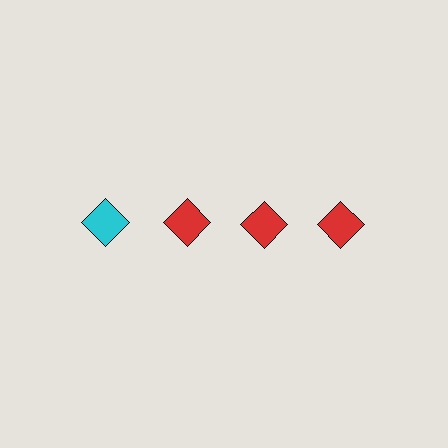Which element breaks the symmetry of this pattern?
The cyan diamond in the top row, leftmost column breaks the symmetry. All other shapes are red diamonds.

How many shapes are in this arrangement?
There are 4 shapes arranged in a grid pattern.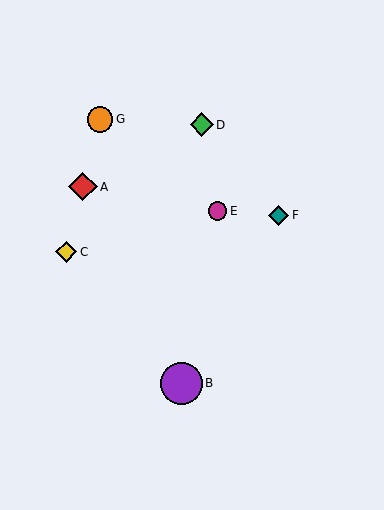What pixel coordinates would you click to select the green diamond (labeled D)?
Click at (202, 125) to select the green diamond D.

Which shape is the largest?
The purple circle (labeled B) is the largest.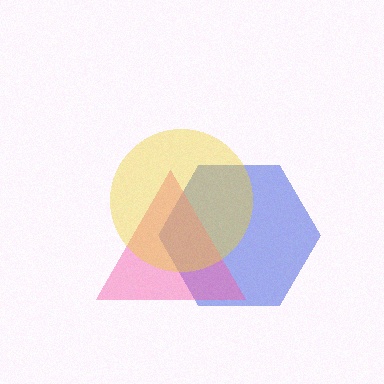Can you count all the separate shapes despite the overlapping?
Yes, there are 3 separate shapes.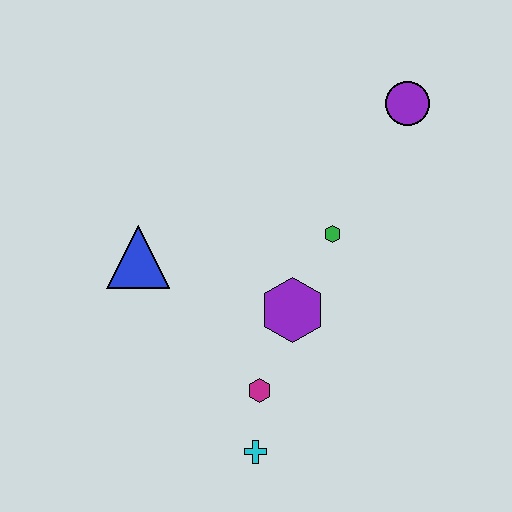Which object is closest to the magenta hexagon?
The cyan cross is closest to the magenta hexagon.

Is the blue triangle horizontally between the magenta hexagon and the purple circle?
No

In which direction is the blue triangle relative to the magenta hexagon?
The blue triangle is above the magenta hexagon.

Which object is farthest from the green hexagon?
The cyan cross is farthest from the green hexagon.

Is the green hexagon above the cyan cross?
Yes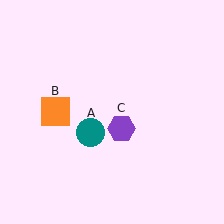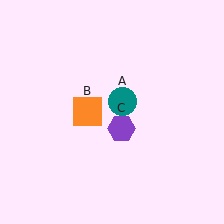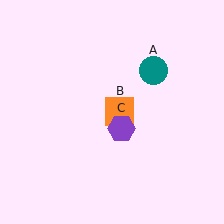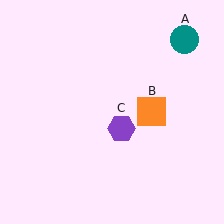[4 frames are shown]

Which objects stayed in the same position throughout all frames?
Purple hexagon (object C) remained stationary.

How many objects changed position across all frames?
2 objects changed position: teal circle (object A), orange square (object B).